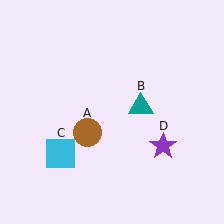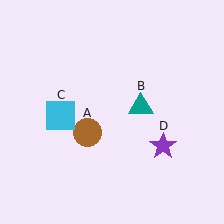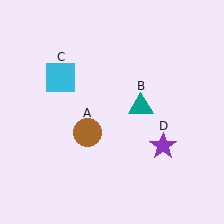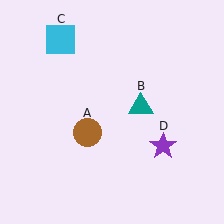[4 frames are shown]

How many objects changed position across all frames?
1 object changed position: cyan square (object C).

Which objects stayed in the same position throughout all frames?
Brown circle (object A) and teal triangle (object B) and purple star (object D) remained stationary.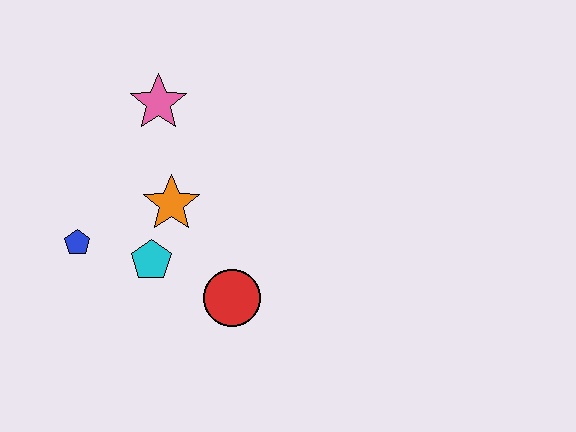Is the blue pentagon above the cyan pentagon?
Yes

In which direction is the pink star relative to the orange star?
The pink star is above the orange star.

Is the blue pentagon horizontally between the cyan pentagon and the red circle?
No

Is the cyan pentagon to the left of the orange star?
Yes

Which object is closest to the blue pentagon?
The cyan pentagon is closest to the blue pentagon.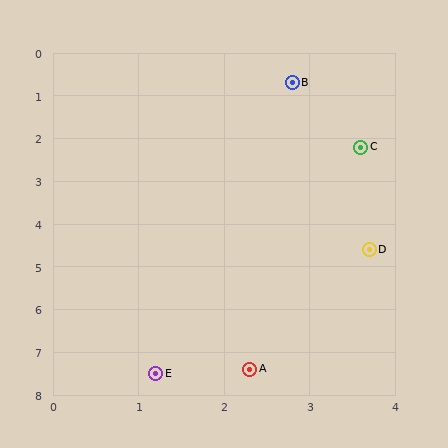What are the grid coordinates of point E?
Point E is at approximately (1.2, 7.5).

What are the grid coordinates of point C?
Point C is at approximately (3.6, 2.2).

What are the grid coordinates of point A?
Point A is at approximately (2.3, 7.4).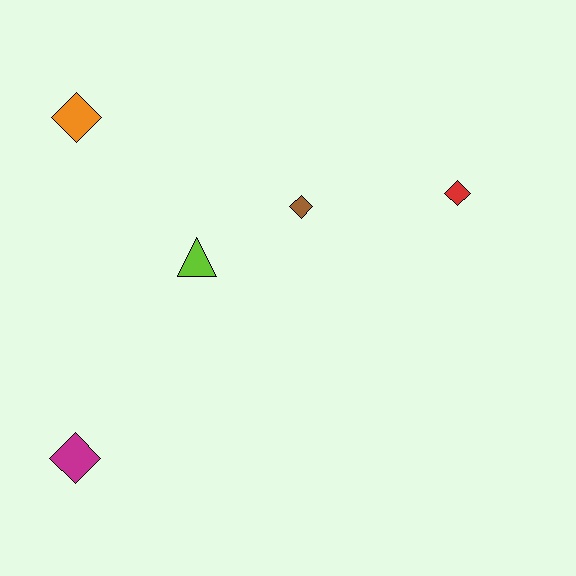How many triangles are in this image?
There is 1 triangle.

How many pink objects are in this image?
There are no pink objects.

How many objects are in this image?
There are 5 objects.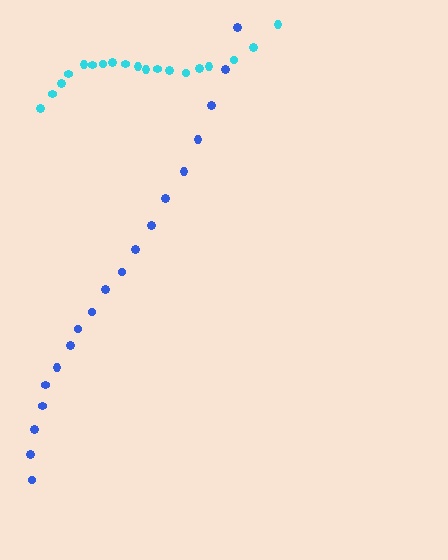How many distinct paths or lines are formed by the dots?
There are 2 distinct paths.